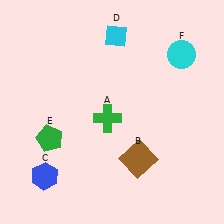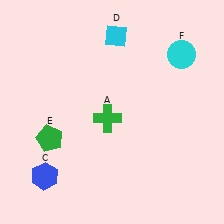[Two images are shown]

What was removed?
The brown square (B) was removed in Image 2.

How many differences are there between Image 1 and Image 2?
There is 1 difference between the two images.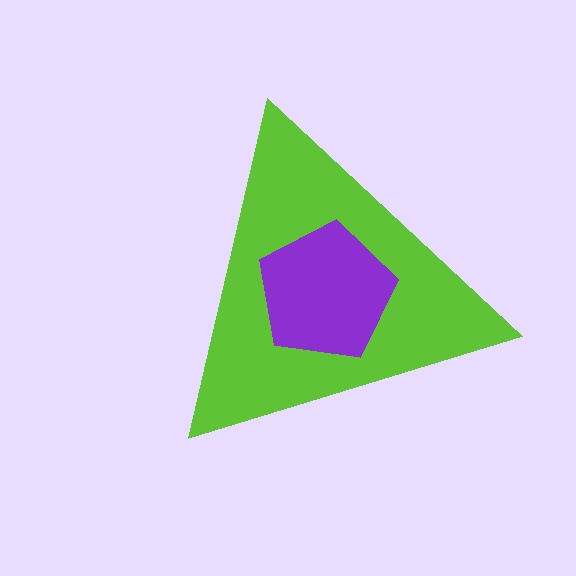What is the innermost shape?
The purple pentagon.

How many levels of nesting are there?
2.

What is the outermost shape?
The lime triangle.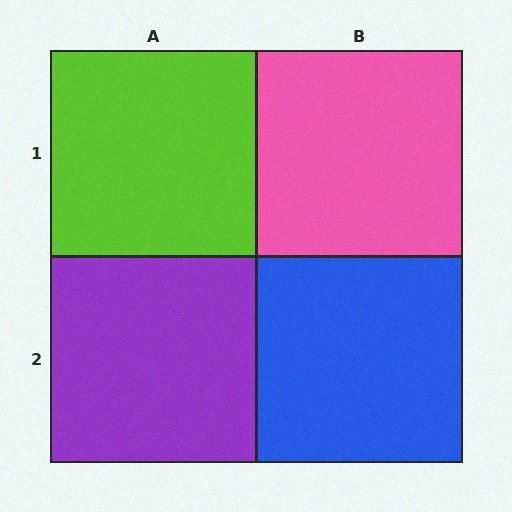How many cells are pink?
1 cell is pink.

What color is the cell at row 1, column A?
Lime.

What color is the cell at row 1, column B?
Pink.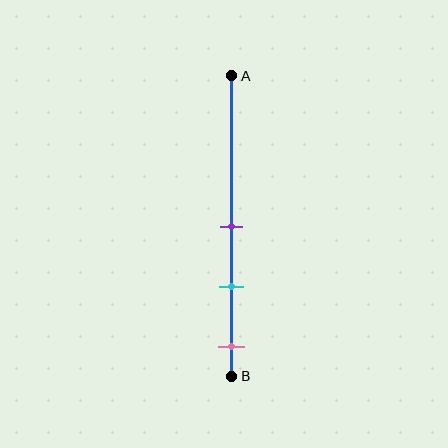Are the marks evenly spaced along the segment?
Yes, the marks are approximately evenly spaced.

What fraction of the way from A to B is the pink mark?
The pink mark is approximately 90% (0.9) of the way from A to B.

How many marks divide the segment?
There are 3 marks dividing the segment.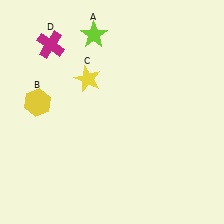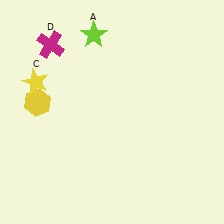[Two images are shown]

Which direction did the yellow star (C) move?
The yellow star (C) moved left.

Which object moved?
The yellow star (C) moved left.